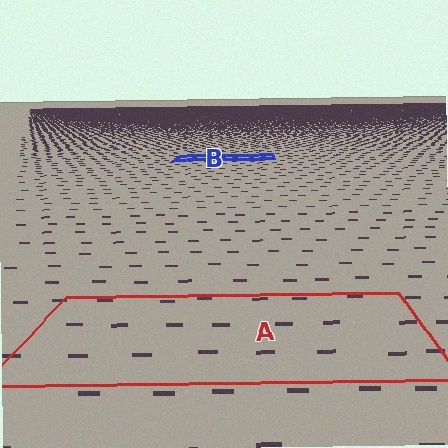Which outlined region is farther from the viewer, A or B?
Region B is farther from the viewer — the texture elements inside it appear smaller and more densely packed.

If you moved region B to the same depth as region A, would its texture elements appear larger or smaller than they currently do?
They would appear larger. At a closer depth, the same texture elements are projected at a bigger on-screen size.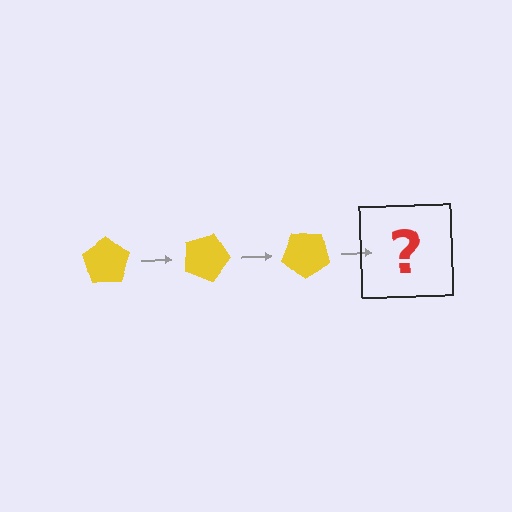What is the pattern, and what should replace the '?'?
The pattern is that the pentagon rotates 20 degrees each step. The '?' should be a yellow pentagon rotated 60 degrees.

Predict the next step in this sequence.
The next step is a yellow pentagon rotated 60 degrees.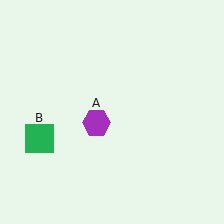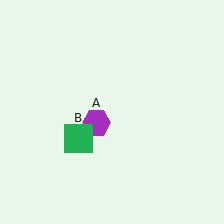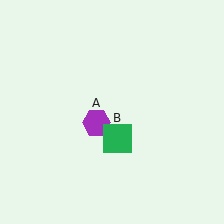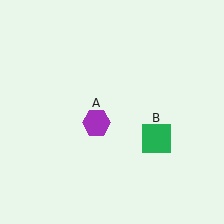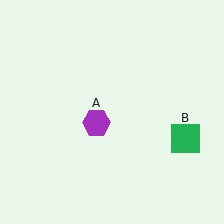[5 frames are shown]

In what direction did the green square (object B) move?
The green square (object B) moved right.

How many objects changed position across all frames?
1 object changed position: green square (object B).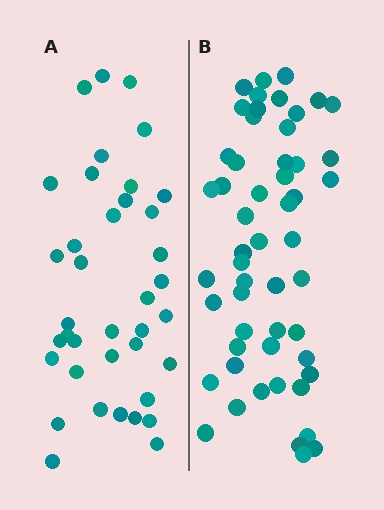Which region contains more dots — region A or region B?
Region B (the right region) has more dots.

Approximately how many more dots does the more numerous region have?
Region B has approximately 15 more dots than region A.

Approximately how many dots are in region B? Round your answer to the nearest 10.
About 50 dots. (The exact count is 53, which rounds to 50.)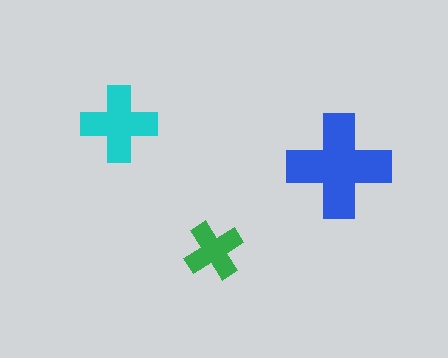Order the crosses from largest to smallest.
the blue one, the cyan one, the green one.